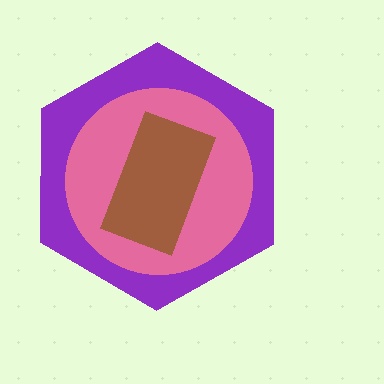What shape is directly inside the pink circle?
The brown rectangle.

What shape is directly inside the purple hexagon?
The pink circle.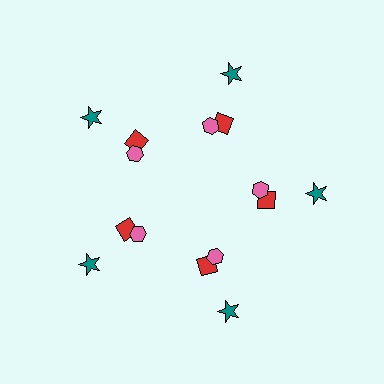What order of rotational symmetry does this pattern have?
This pattern has 5-fold rotational symmetry.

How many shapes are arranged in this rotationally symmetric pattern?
There are 15 shapes, arranged in 5 groups of 3.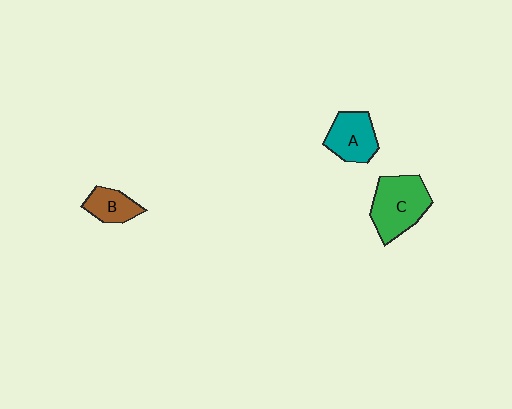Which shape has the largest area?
Shape C (green).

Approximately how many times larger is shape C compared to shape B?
Approximately 1.9 times.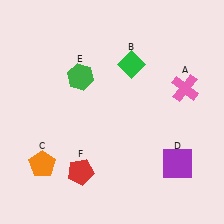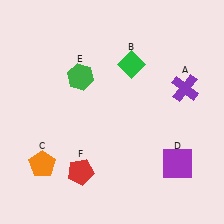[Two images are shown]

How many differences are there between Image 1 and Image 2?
There is 1 difference between the two images.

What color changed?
The cross (A) changed from pink in Image 1 to purple in Image 2.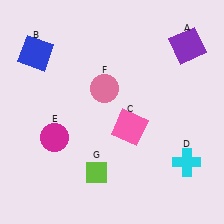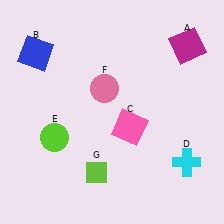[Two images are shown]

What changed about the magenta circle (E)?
In Image 1, E is magenta. In Image 2, it changed to lime.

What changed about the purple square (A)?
In Image 1, A is purple. In Image 2, it changed to magenta.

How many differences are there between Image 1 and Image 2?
There are 2 differences between the two images.